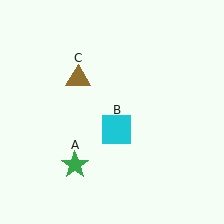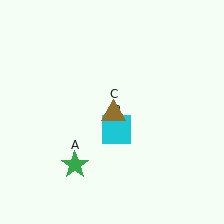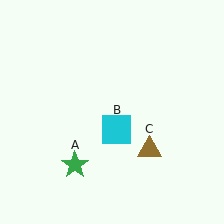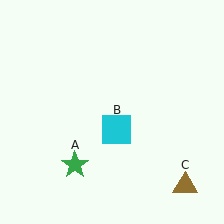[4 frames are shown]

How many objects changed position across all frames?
1 object changed position: brown triangle (object C).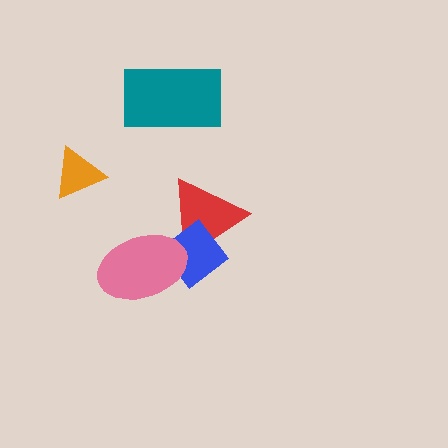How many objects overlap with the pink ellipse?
2 objects overlap with the pink ellipse.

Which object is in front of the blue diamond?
The pink ellipse is in front of the blue diamond.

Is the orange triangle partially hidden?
No, no other shape covers it.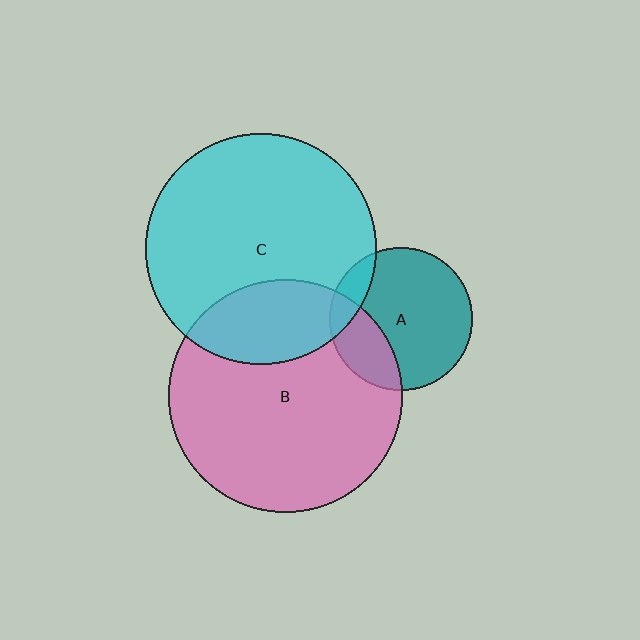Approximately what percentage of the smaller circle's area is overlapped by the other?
Approximately 25%.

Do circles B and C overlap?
Yes.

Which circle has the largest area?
Circle B (pink).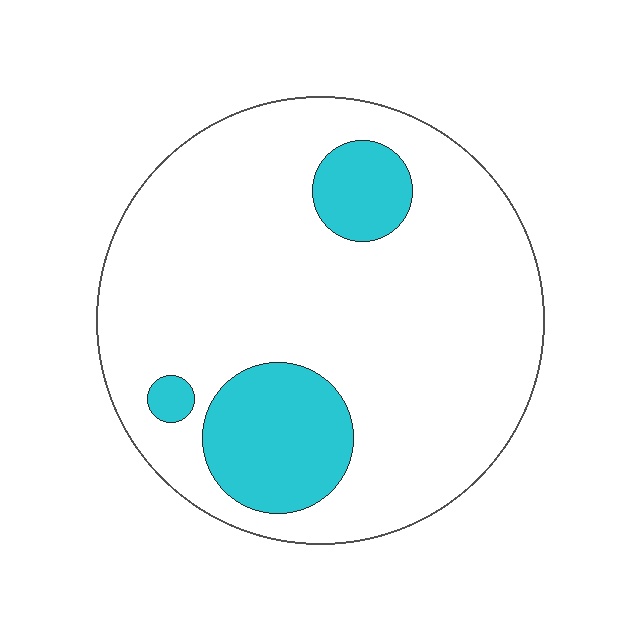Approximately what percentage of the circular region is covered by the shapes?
Approximately 20%.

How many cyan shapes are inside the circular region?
3.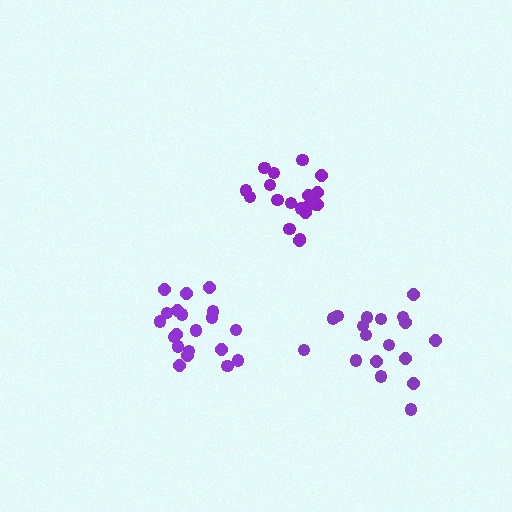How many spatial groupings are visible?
There are 3 spatial groupings.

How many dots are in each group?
Group 1: 20 dots, Group 2: 19 dots, Group 3: 18 dots (57 total).